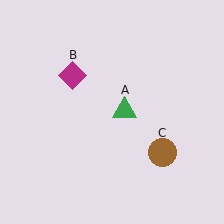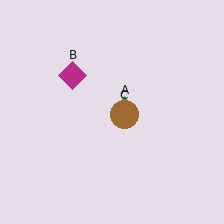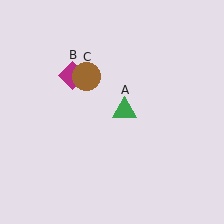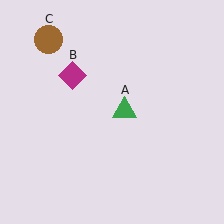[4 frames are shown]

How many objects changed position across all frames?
1 object changed position: brown circle (object C).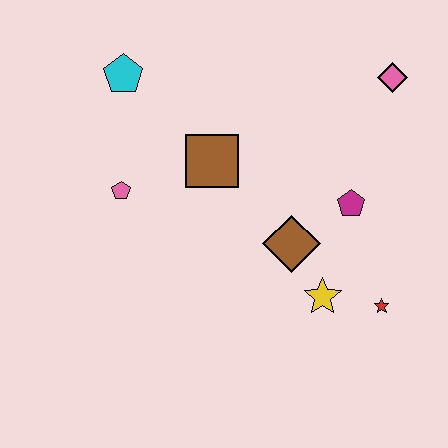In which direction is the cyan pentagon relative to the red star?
The cyan pentagon is to the left of the red star.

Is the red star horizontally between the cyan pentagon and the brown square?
No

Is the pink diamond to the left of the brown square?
No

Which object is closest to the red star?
The yellow star is closest to the red star.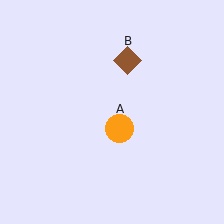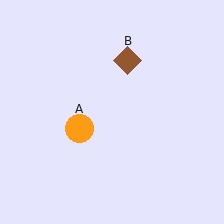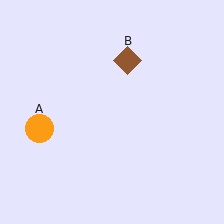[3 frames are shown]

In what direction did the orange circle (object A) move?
The orange circle (object A) moved left.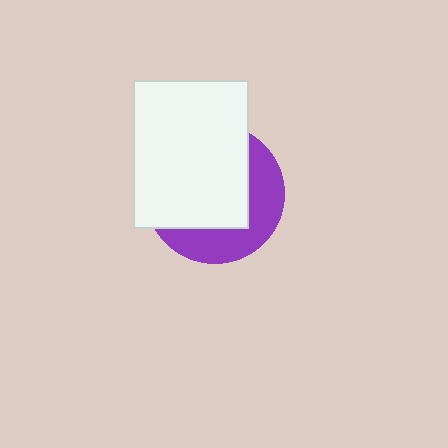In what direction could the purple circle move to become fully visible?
The purple circle could move toward the lower-right. That would shift it out from behind the white rectangle entirely.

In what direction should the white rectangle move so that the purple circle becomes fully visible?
The white rectangle should move toward the upper-left. That is the shortest direction to clear the overlap and leave the purple circle fully visible.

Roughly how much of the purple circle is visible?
A small part of it is visible (roughly 36%).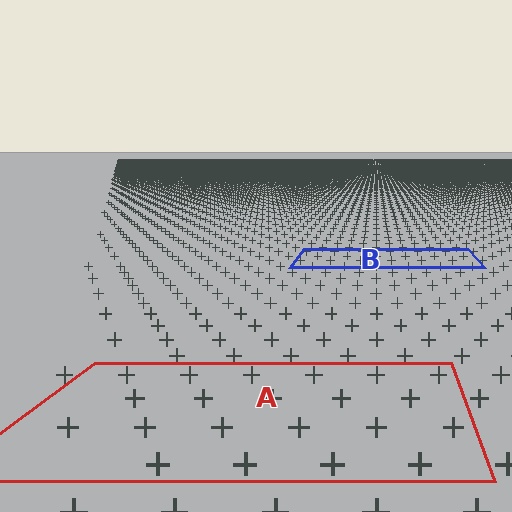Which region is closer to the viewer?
Region A is closer. The texture elements there are larger and more spread out.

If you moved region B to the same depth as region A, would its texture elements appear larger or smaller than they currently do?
They would appear larger. At a closer depth, the same texture elements are projected at a bigger on-screen size.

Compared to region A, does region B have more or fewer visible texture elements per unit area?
Region B has more texture elements per unit area — they are packed more densely because it is farther away.